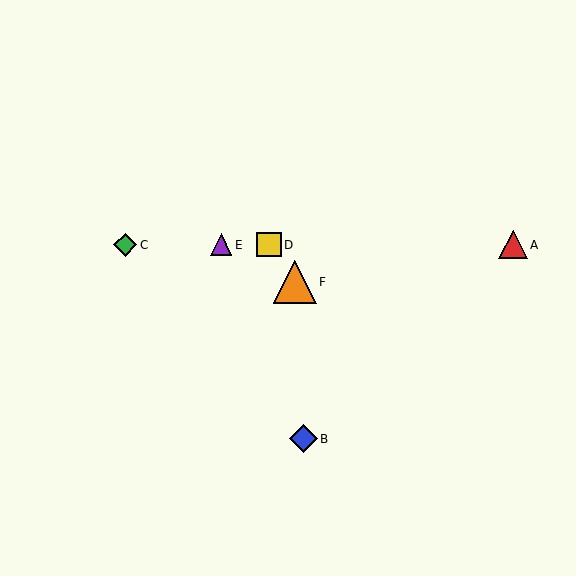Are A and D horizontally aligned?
Yes, both are at y≈245.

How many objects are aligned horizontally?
4 objects (A, C, D, E) are aligned horizontally.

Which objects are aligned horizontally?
Objects A, C, D, E are aligned horizontally.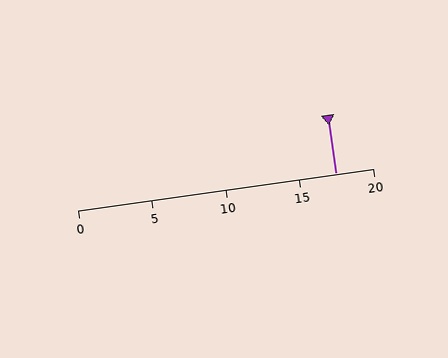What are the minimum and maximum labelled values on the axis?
The axis runs from 0 to 20.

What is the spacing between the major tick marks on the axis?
The major ticks are spaced 5 apart.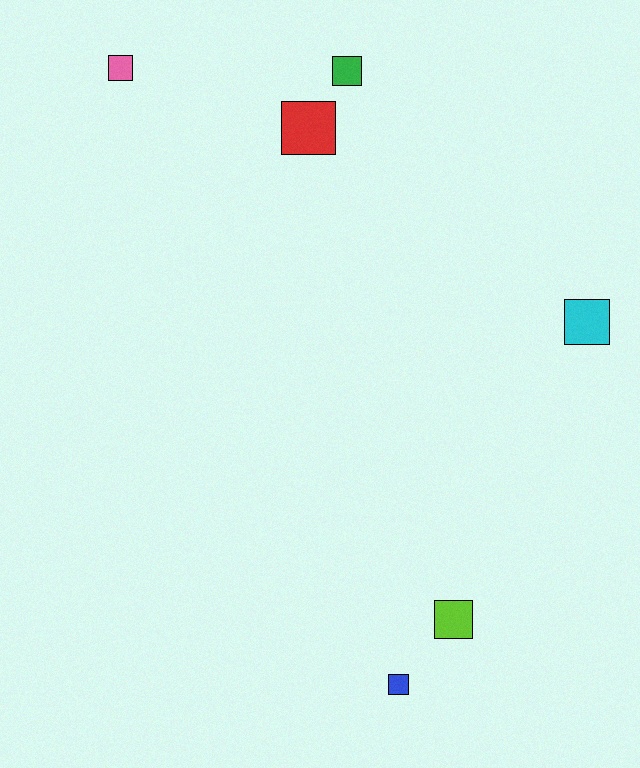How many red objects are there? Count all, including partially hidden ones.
There is 1 red object.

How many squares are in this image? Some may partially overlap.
There are 6 squares.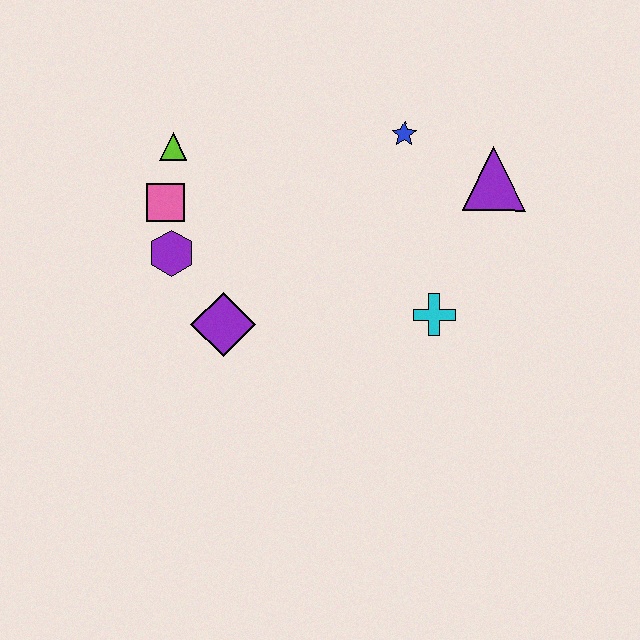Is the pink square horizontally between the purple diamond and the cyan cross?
No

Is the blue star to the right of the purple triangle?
No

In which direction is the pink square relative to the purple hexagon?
The pink square is above the purple hexagon.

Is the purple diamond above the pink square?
No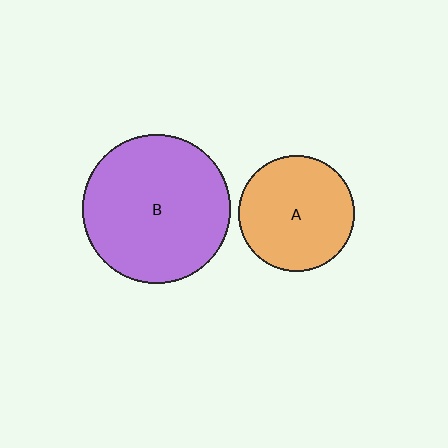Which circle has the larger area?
Circle B (purple).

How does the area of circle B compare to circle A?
Approximately 1.7 times.